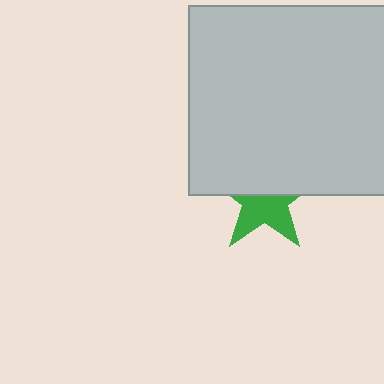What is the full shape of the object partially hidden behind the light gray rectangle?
The partially hidden object is a green star.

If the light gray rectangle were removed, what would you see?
You would see the complete green star.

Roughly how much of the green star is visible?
About half of it is visible (roughly 51%).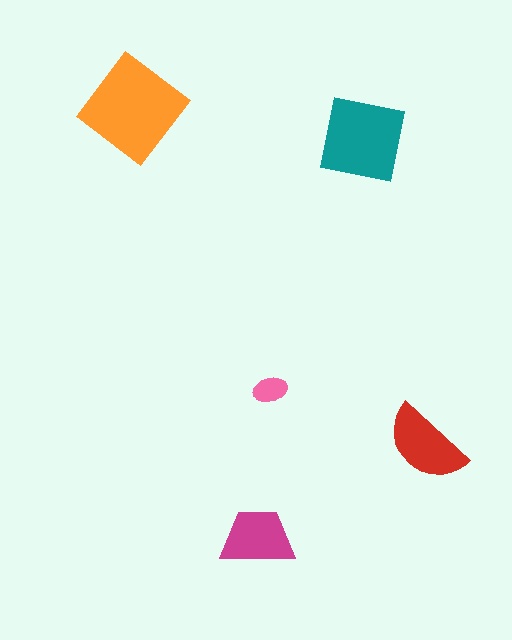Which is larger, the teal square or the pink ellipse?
The teal square.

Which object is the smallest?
The pink ellipse.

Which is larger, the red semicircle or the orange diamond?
The orange diamond.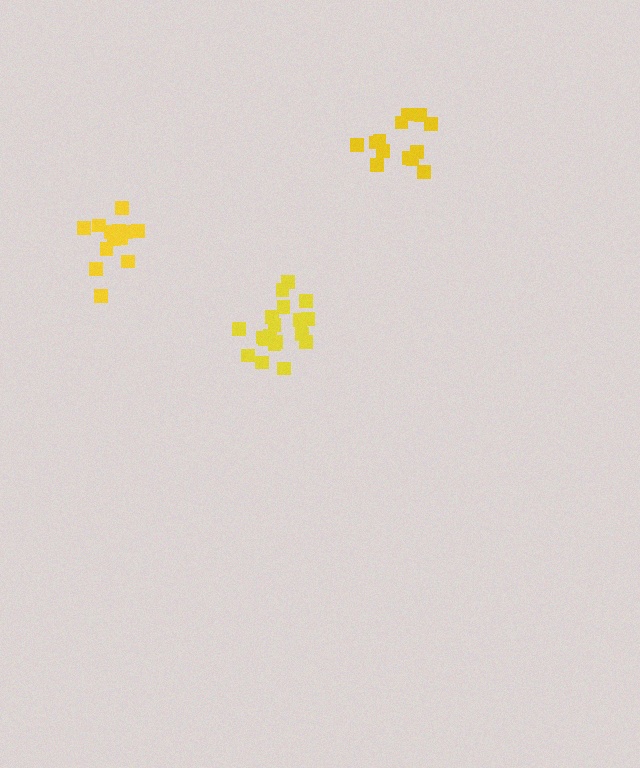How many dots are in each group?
Group 1: 13 dots, Group 2: 19 dots, Group 3: 13 dots (45 total).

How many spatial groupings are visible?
There are 3 spatial groupings.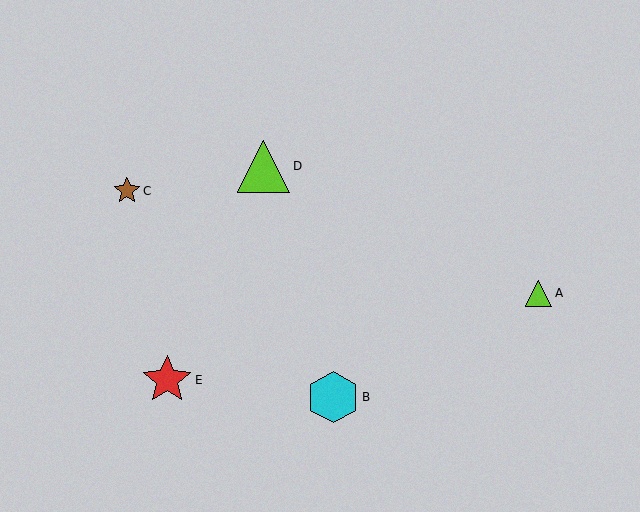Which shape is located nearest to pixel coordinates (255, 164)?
The lime triangle (labeled D) at (264, 166) is nearest to that location.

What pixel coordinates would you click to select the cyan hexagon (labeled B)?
Click at (333, 397) to select the cyan hexagon B.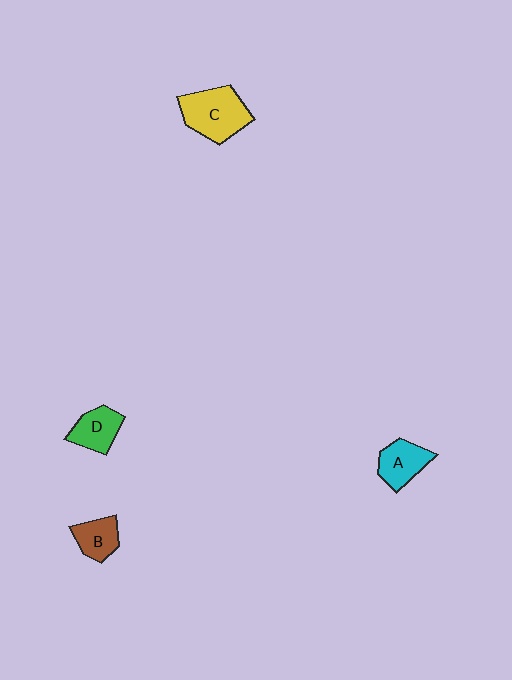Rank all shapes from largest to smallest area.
From largest to smallest: C (yellow), A (cyan), D (green), B (brown).